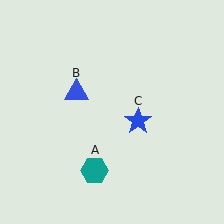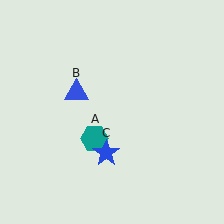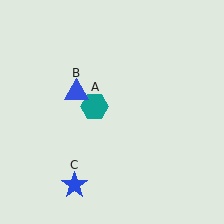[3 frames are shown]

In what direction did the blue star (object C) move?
The blue star (object C) moved down and to the left.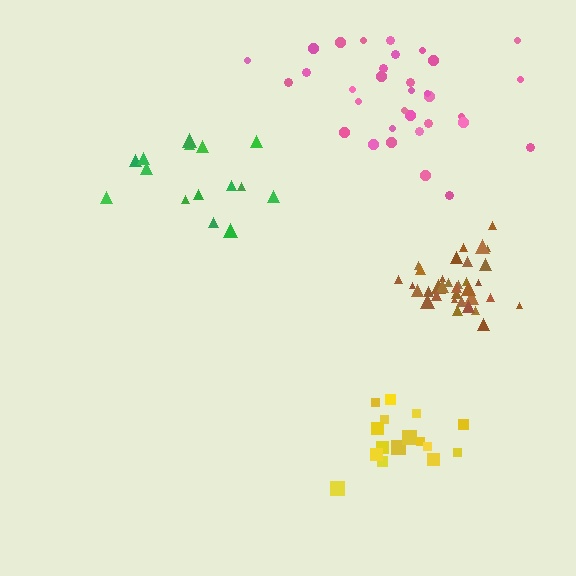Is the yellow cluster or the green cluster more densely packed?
Yellow.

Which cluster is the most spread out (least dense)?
Green.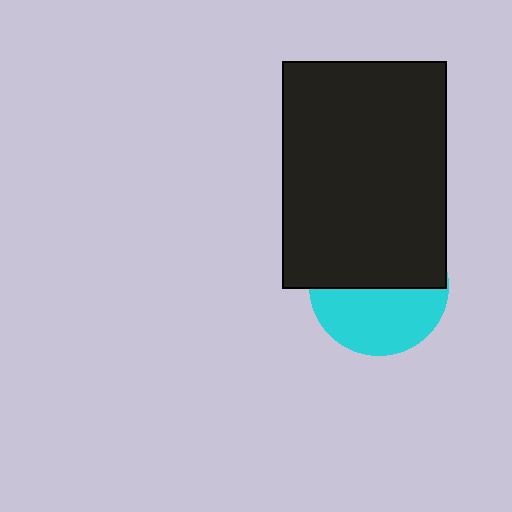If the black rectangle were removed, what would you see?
You would see the complete cyan circle.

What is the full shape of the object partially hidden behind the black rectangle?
The partially hidden object is a cyan circle.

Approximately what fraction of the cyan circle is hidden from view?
Roughly 53% of the cyan circle is hidden behind the black rectangle.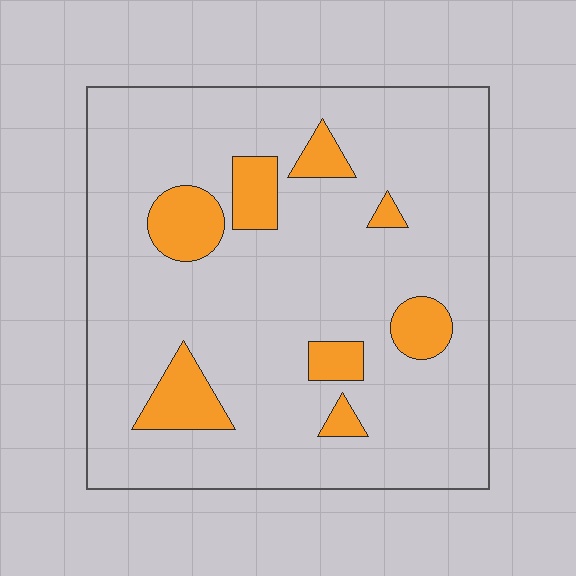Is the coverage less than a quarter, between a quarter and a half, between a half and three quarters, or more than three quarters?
Less than a quarter.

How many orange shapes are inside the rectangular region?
8.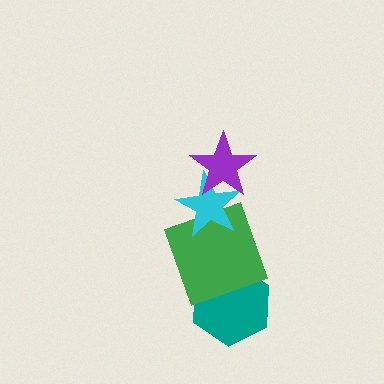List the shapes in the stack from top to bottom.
From top to bottom: the purple star, the cyan star, the green square, the teal hexagon.